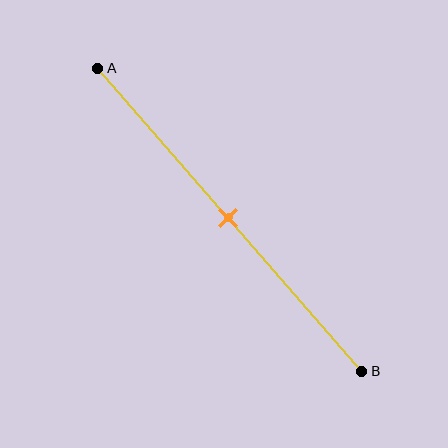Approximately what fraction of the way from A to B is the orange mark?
The orange mark is approximately 50% of the way from A to B.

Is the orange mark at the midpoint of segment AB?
Yes, the mark is approximately at the midpoint.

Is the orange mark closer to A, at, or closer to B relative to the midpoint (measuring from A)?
The orange mark is approximately at the midpoint of segment AB.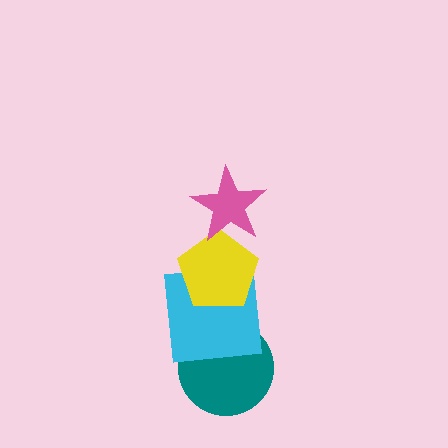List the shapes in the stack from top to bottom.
From top to bottom: the pink star, the yellow pentagon, the cyan square, the teal circle.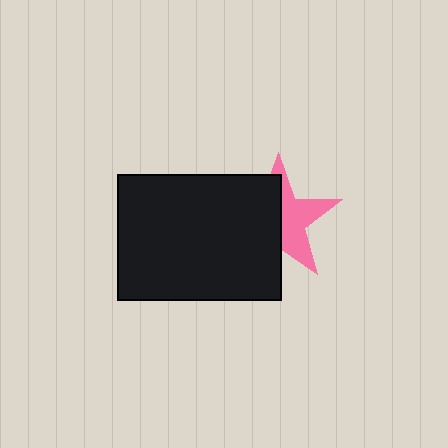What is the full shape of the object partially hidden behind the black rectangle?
The partially hidden object is a pink star.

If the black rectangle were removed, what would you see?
You would see the complete pink star.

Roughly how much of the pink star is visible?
About half of it is visible (roughly 47%).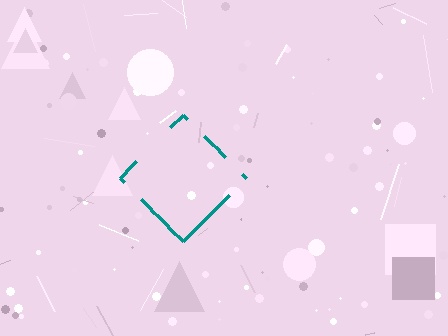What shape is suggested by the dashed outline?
The dashed outline suggests a diamond.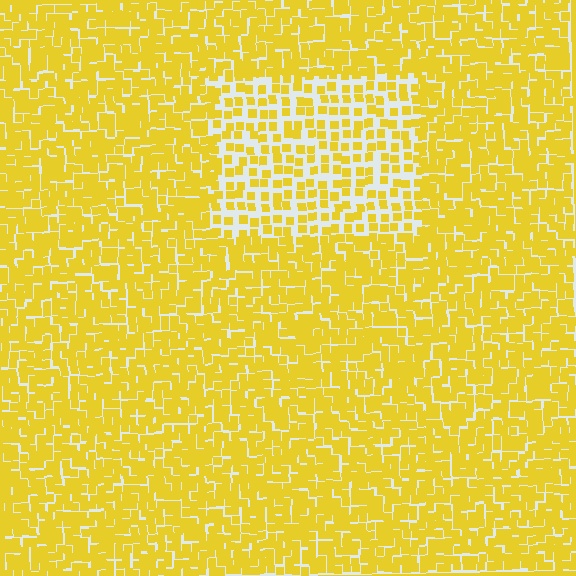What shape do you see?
I see a rectangle.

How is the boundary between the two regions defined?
The boundary is defined by a change in element density (approximately 2.0x ratio). All elements are the same color, size, and shape.